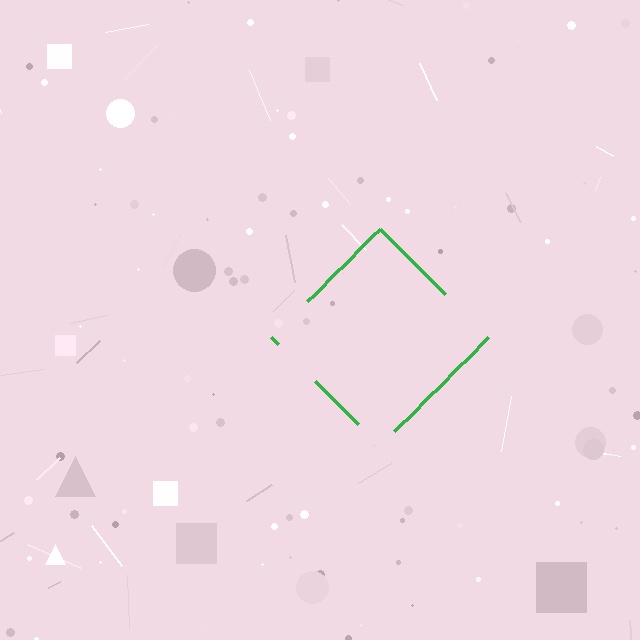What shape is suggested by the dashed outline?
The dashed outline suggests a diamond.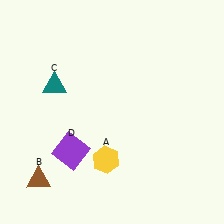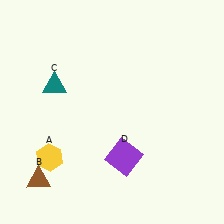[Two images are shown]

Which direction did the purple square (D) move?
The purple square (D) moved right.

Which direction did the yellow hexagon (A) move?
The yellow hexagon (A) moved left.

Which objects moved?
The objects that moved are: the yellow hexagon (A), the purple square (D).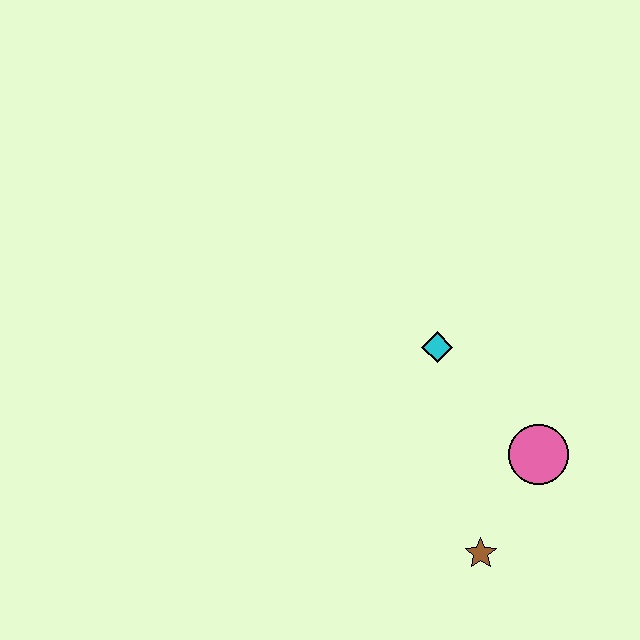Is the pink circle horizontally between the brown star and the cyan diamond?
No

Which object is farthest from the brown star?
The cyan diamond is farthest from the brown star.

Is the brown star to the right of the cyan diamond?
Yes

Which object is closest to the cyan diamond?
The pink circle is closest to the cyan diamond.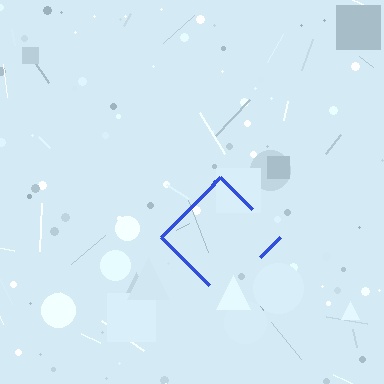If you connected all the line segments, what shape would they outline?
They would outline a diamond.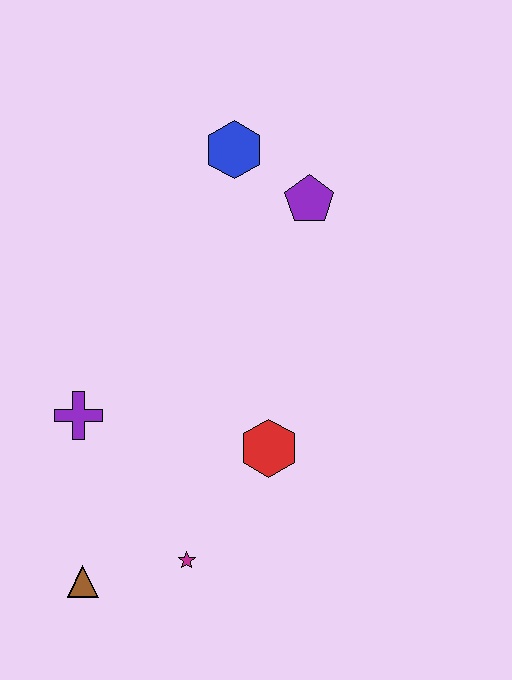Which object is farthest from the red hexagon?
The blue hexagon is farthest from the red hexagon.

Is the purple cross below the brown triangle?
No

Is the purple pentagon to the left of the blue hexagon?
No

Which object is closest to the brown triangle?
The magenta star is closest to the brown triangle.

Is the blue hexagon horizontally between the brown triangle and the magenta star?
No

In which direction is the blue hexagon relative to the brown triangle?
The blue hexagon is above the brown triangle.